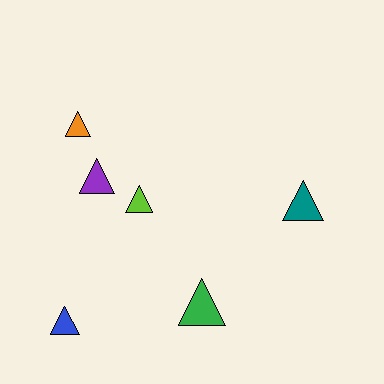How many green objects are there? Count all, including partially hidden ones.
There is 1 green object.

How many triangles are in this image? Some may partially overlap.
There are 6 triangles.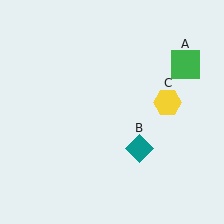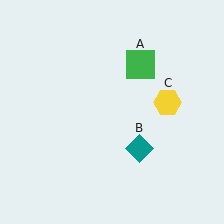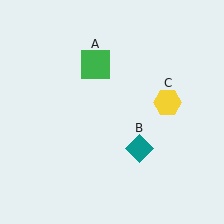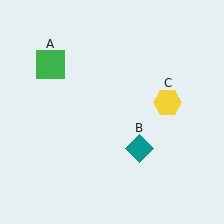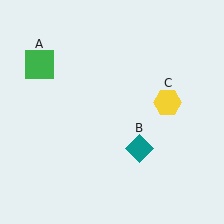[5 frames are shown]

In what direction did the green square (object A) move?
The green square (object A) moved left.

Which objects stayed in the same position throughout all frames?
Teal diamond (object B) and yellow hexagon (object C) remained stationary.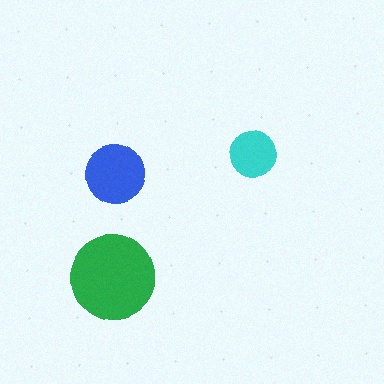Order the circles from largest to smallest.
the green one, the blue one, the cyan one.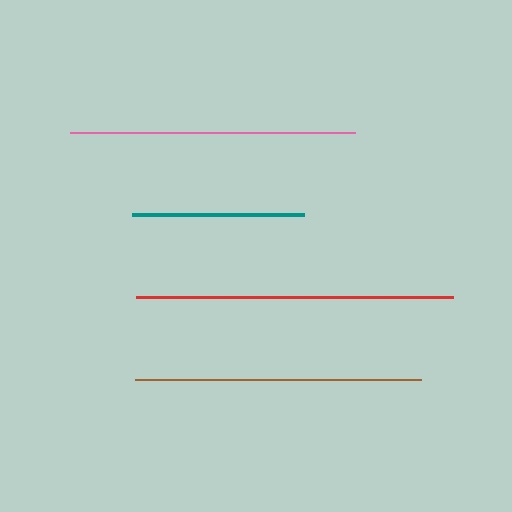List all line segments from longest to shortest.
From longest to shortest: red, brown, pink, teal.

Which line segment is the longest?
The red line is the longest at approximately 317 pixels.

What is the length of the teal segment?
The teal segment is approximately 173 pixels long.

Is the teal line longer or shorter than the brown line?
The brown line is longer than the teal line.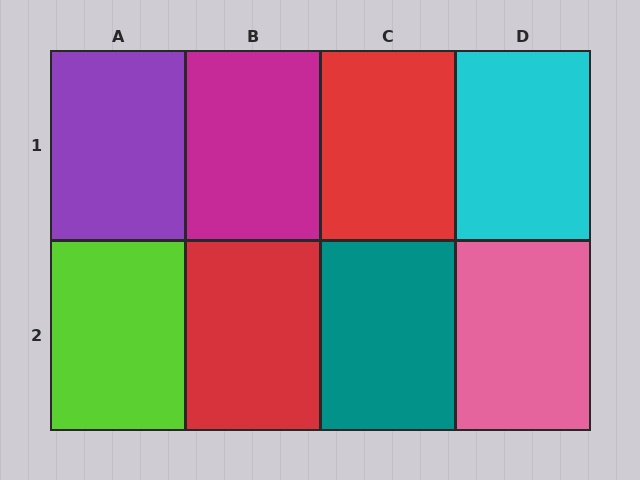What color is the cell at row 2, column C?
Teal.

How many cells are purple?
1 cell is purple.